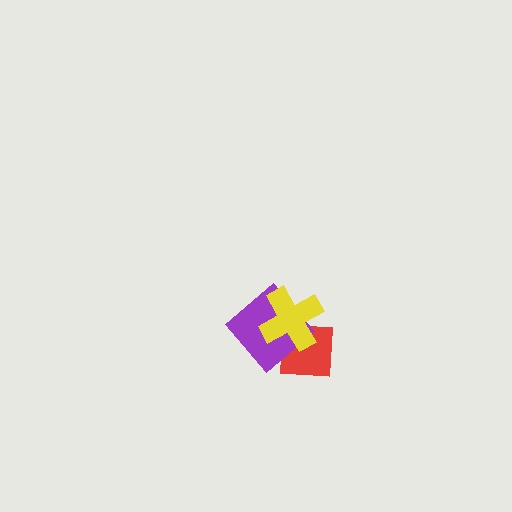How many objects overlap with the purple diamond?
2 objects overlap with the purple diamond.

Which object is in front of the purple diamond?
The yellow cross is in front of the purple diamond.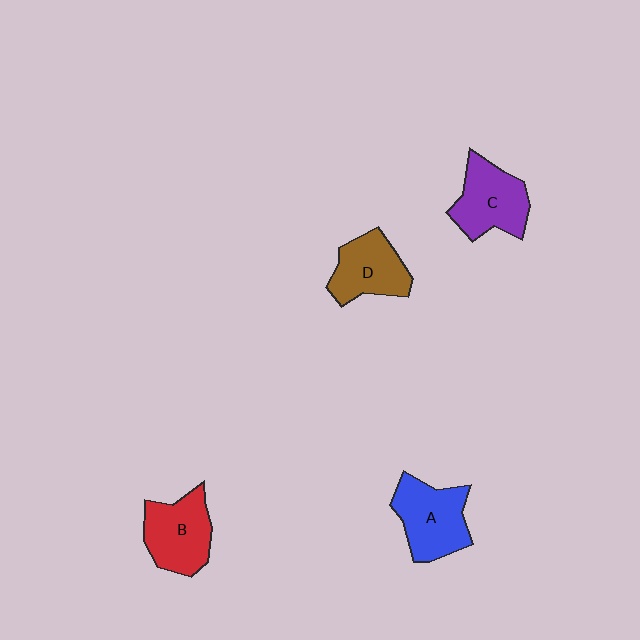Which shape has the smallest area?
Shape D (brown).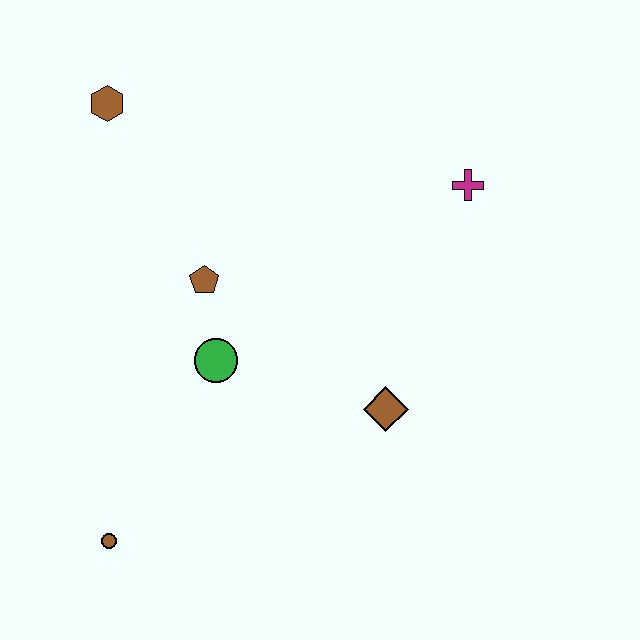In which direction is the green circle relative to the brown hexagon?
The green circle is below the brown hexagon.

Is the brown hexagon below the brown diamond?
No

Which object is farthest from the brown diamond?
The brown hexagon is farthest from the brown diamond.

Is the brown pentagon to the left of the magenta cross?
Yes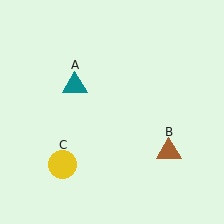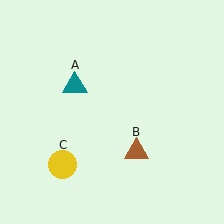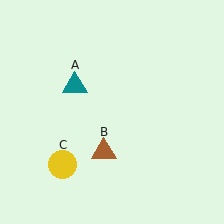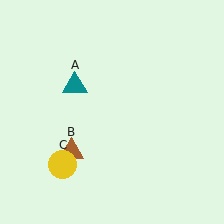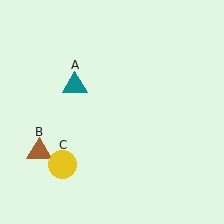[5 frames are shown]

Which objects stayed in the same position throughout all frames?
Teal triangle (object A) and yellow circle (object C) remained stationary.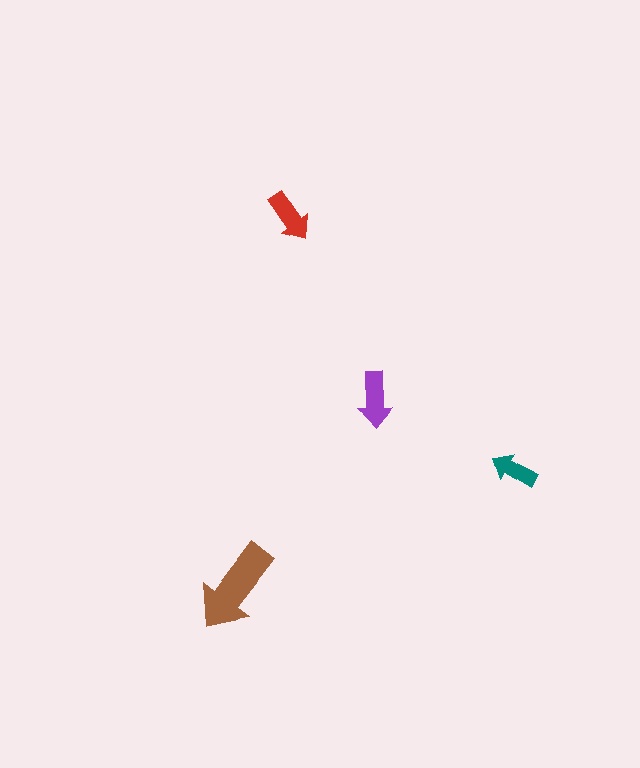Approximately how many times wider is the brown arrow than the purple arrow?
About 1.5 times wider.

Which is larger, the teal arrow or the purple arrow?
The purple one.